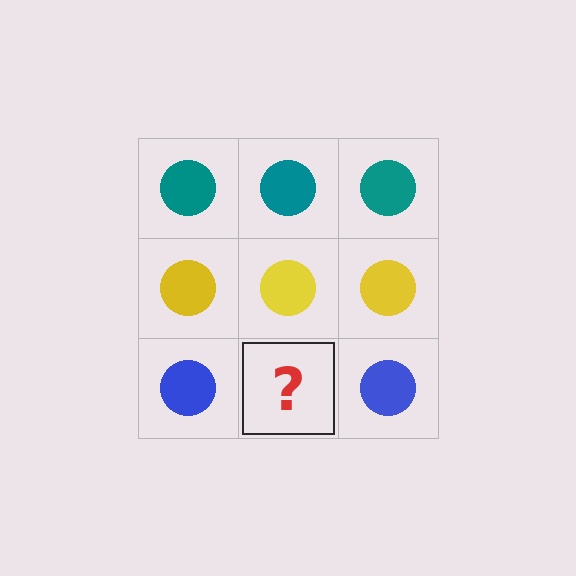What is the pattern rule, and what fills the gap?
The rule is that each row has a consistent color. The gap should be filled with a blue circle.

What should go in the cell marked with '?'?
The missing cell should contain a blue circle.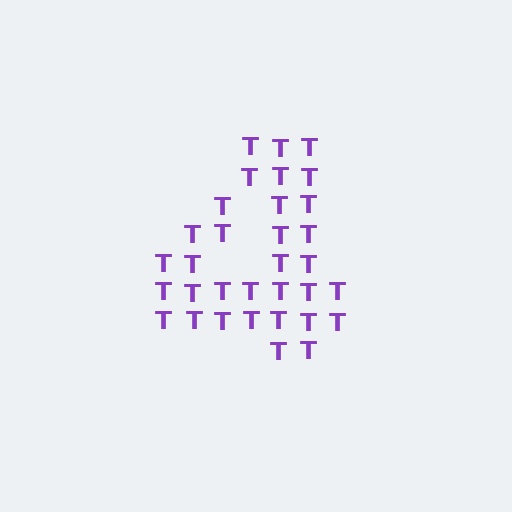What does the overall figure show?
The overall figure shows the digit 4.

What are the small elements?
The small elements are letter T's.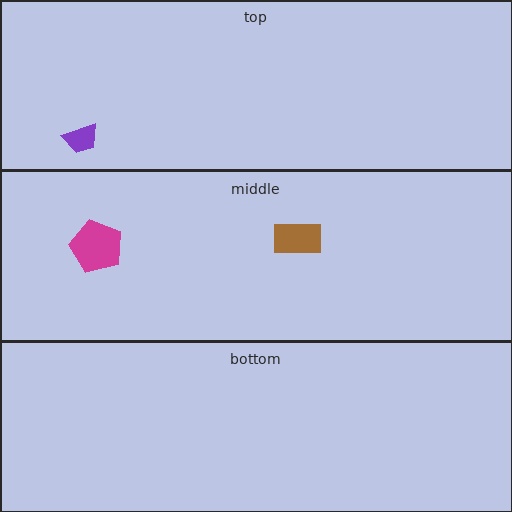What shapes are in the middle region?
The magenta pentagon, the brown rectangle.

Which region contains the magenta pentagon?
The middle region.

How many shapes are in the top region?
1.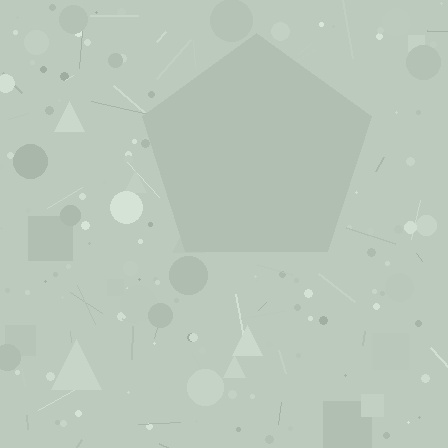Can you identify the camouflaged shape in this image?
The camouflaged shape is a pentagon.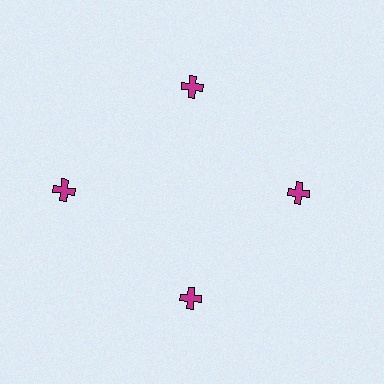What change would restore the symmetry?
The symmetry would be restored by moving it inward, back onto the ring so that all 4 crosses sit at equal angles and equal distance from the center.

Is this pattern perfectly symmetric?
No. The 4 magenta crosses are arranged in a ring, but one element near the 9 o'clock position is pushed outward from the center, breaking the 4-fold rotational symmetry.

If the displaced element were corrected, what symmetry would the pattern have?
It would have 4-fold rotational symmetry — the pattern would map onto itself every 90 degrees.